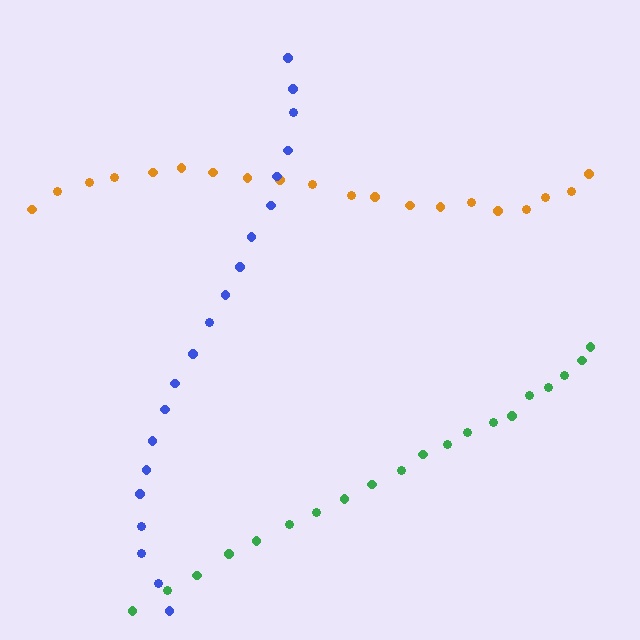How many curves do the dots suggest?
There are 3 distinct paths.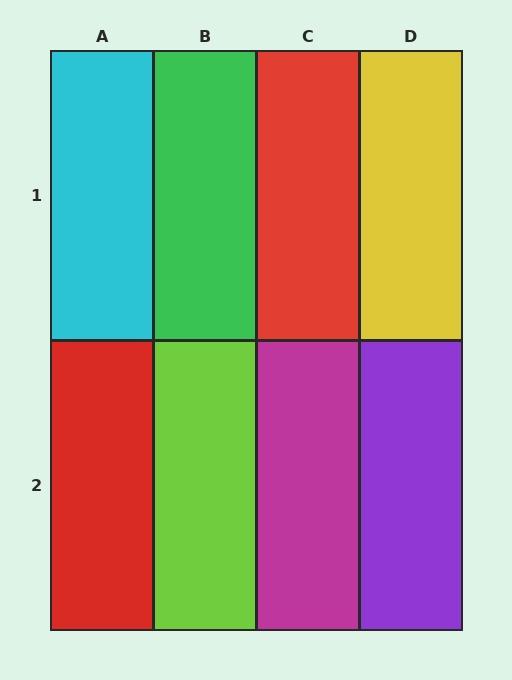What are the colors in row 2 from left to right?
Red, lime, magenta, purple.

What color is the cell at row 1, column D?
Yellow.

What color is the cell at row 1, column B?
Green.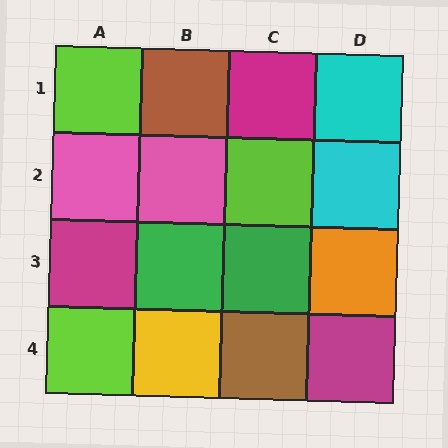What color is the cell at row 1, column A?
Lime.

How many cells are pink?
2 cells are pink.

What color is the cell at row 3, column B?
Green.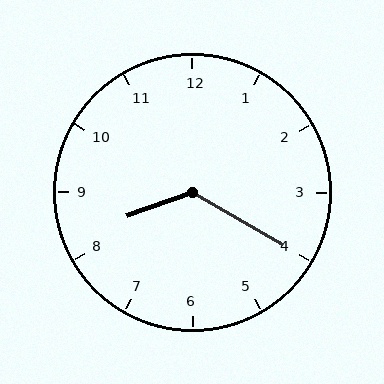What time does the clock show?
8:20.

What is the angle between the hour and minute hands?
Approximately 130 degrees.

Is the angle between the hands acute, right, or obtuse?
It is obtuse.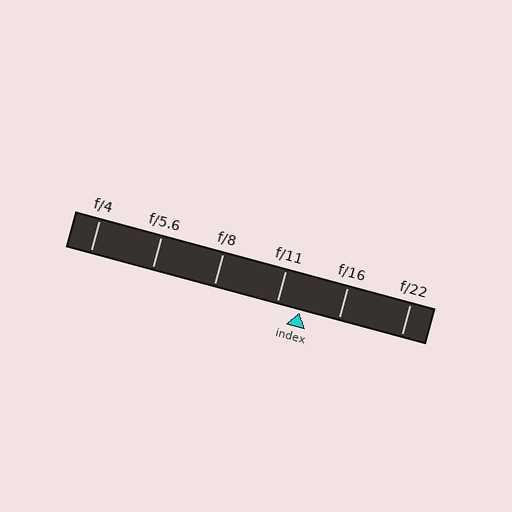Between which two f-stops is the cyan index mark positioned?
The index mark is between f/11 and f/16.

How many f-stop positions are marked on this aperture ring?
There are 6 f-stop positions marked.